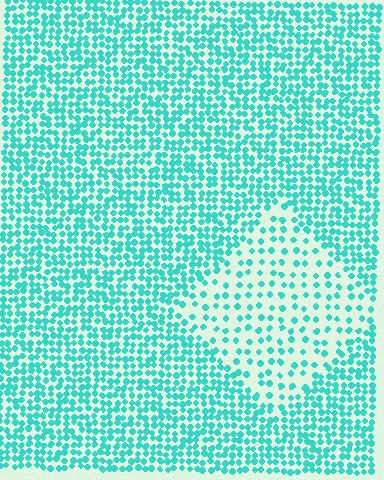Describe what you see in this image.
The image contains small cyan elements arranged at two different densities. A diamond-shaped region is visible where the elements are less densely packed than the surrounding area.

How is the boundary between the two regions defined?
The boundary is defined by a change in element density (approximately 2.3x ratio). All elements are the same color, size, and shape.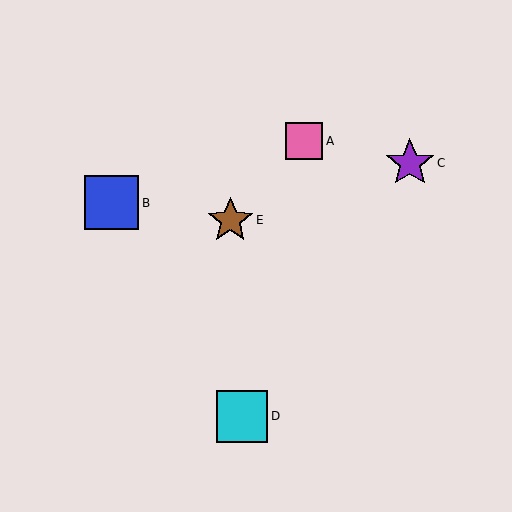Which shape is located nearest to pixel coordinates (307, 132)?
The pink square (labeled A) at (304, 141) is nearest to that location.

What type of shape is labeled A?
Shape A is a pink square.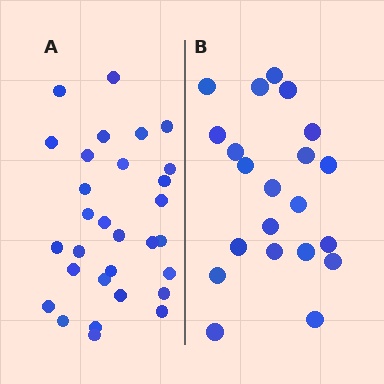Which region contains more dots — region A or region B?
Region A (the left region) has more dots.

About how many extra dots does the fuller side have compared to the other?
Region A has roughly 8 or so more dots than region B.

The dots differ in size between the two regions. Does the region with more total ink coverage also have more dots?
No. Region B has more total ink coverage because its dots are larger, but region A actually contains more individual dots. Total area can be misleading — the number of items is what matters here.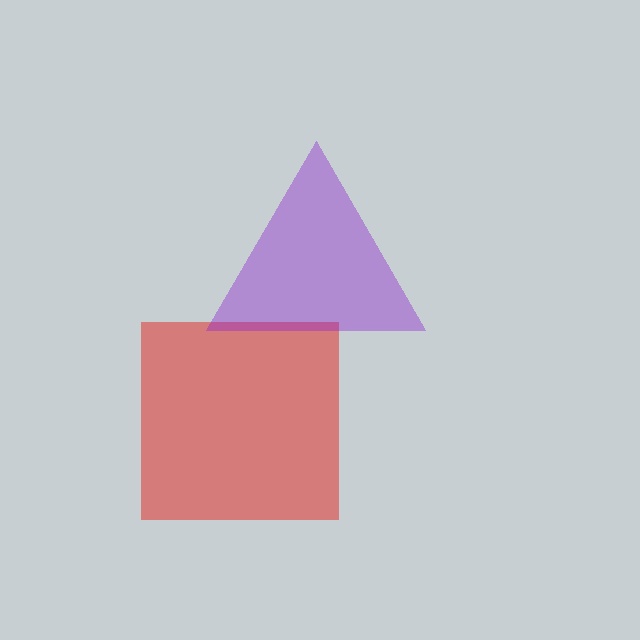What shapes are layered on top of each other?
The layered shapes are: a red square, a purple triangle.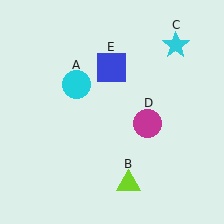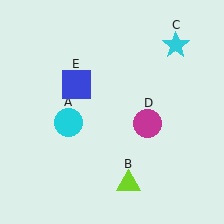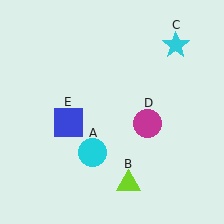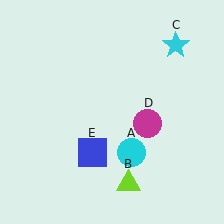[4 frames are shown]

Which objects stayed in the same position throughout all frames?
Lime triangle (object B) and cyan star (object C) and magenta circle (object D) remained stationary.